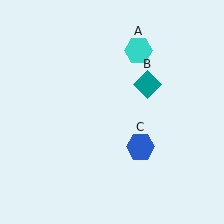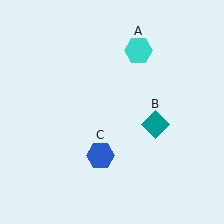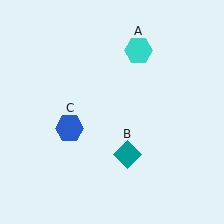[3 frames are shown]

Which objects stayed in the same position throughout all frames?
Cyan hexagon (object A) remained stationary.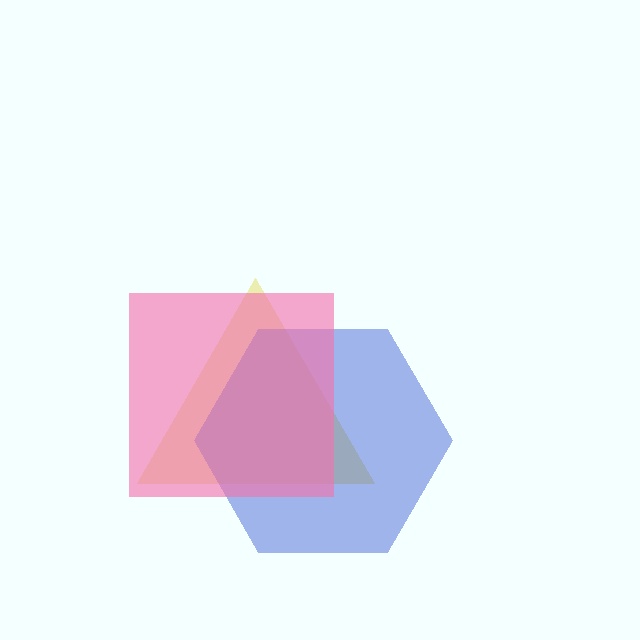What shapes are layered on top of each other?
The layered shapes are: a yellow triangle, a blue hexagon, a pink square.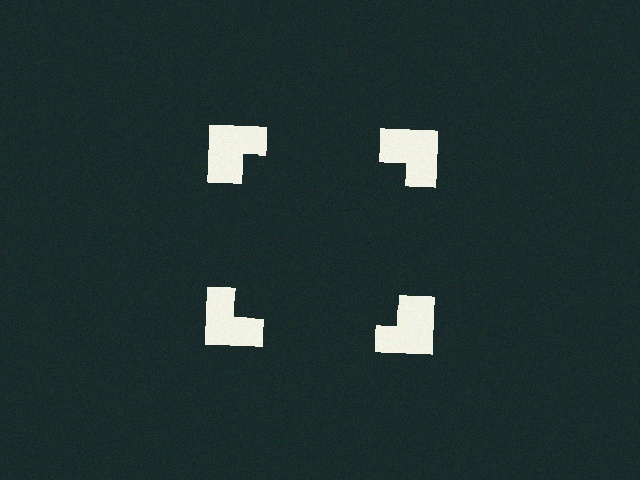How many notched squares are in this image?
There are 4 — one at each vertex of the illusory square.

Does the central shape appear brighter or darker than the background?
It typically appears slightly darker than the background, even though no actual brightness change is drawn.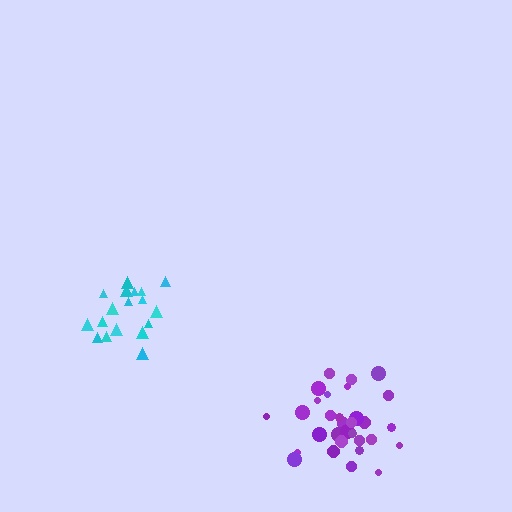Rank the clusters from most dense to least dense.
purple, cyan.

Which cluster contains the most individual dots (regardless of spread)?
Purple (32).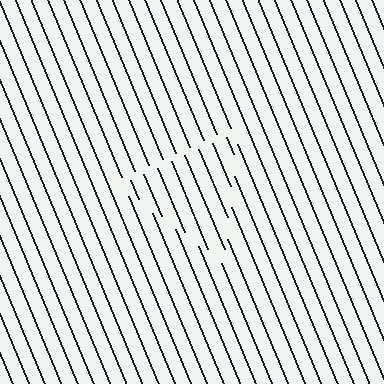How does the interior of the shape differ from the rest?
The interior of the shape contains the same grating, shifted by half a period — the contour is defined by the phase discontinuity where line-ends from the inner and outer gratings abut.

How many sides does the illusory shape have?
3 sides — the line-ends trace a triangle.